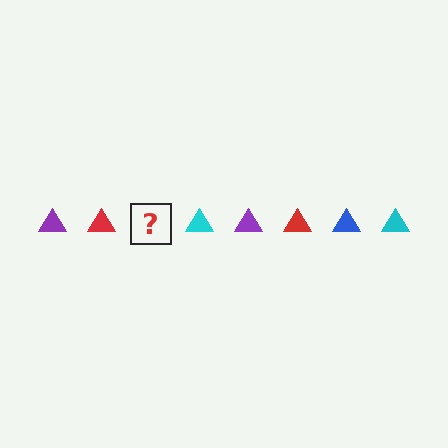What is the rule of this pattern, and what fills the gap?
The rule is that the pattern cycles through purple, red, blue, cyan triangles. The gap should be filled with a blue triangle.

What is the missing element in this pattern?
The missing element is a blue triangle.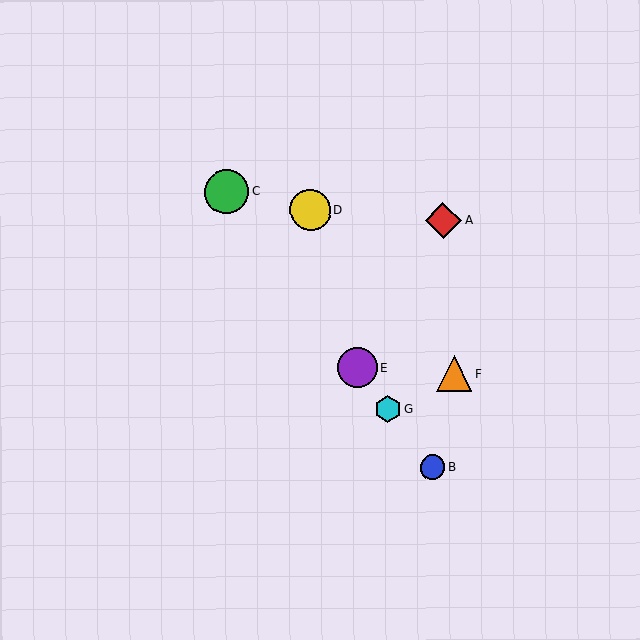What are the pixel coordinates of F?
Object F is at (454, 374).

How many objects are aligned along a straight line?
4 objects (B, C, E, G) are aligned along a straight line.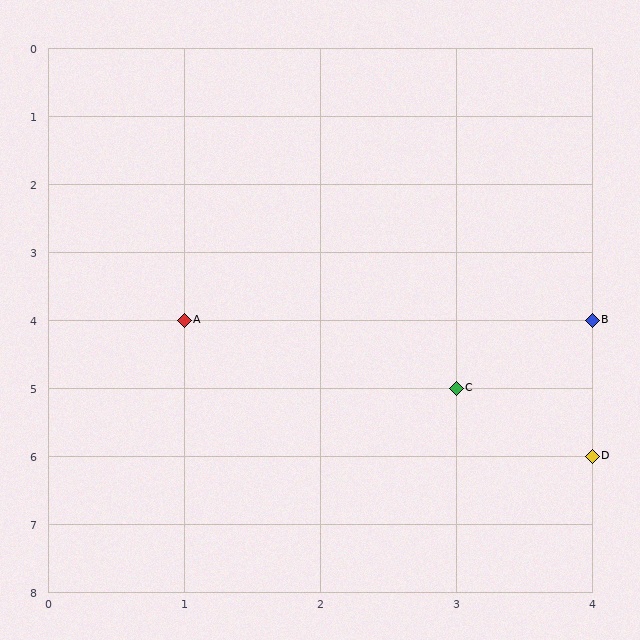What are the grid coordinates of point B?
Point B is at grid coordinates (4, 4).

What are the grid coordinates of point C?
Point C is at grid coordinates (3, 5).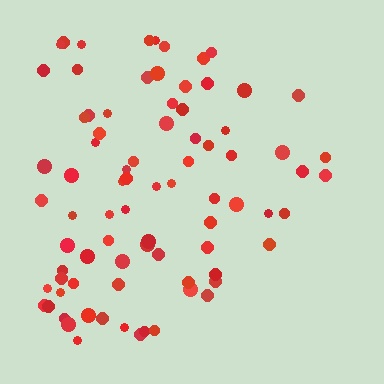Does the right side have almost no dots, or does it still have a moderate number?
Still a moderate number, just noticeably fewer than the left.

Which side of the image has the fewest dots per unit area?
The right.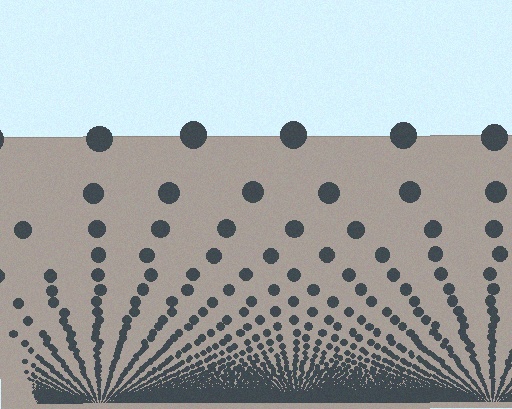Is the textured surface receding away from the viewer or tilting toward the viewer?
The surface appears to tilt toward the viewer. Texture elements get larger and sparser toward the top.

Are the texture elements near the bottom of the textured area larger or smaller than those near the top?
Smaller. The gradient is inverted — elements near the bottom are smaller and denser.